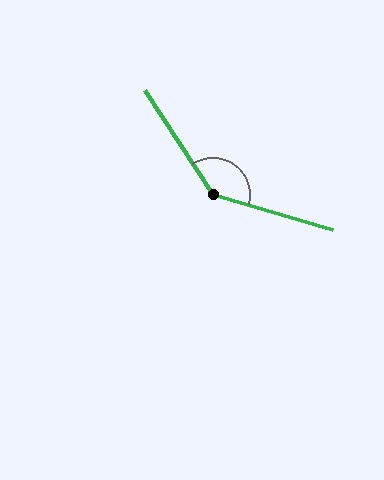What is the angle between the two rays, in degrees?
Approximately 139 degrees.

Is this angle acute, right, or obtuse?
It is obtuse.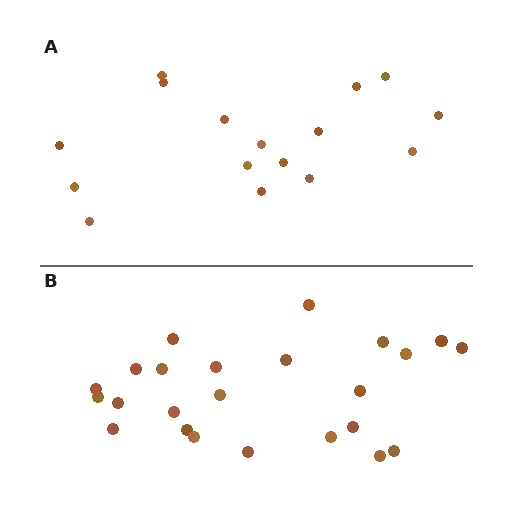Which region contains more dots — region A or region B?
Region B (the bottom region) has more dots.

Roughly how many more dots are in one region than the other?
Region B has roughly 8 or so more dots than region A.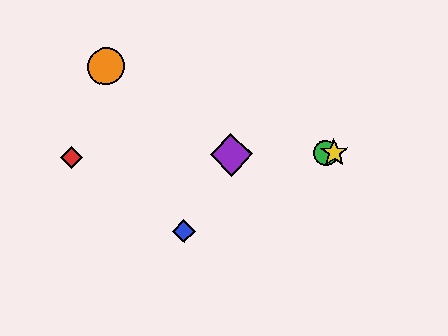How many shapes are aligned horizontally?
4 shapes (the red diamond, the green circle, the yellow star, the purple diamond) are aligned horizontally.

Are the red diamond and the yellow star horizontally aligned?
Yes, both are at y≈158.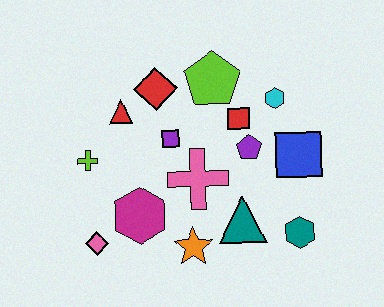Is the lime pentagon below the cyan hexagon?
No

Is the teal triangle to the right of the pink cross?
Yes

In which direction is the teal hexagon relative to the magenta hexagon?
The teal hexagon is to the right of the magenta hexagon.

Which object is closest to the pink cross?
The purple square is closest to the pink cross.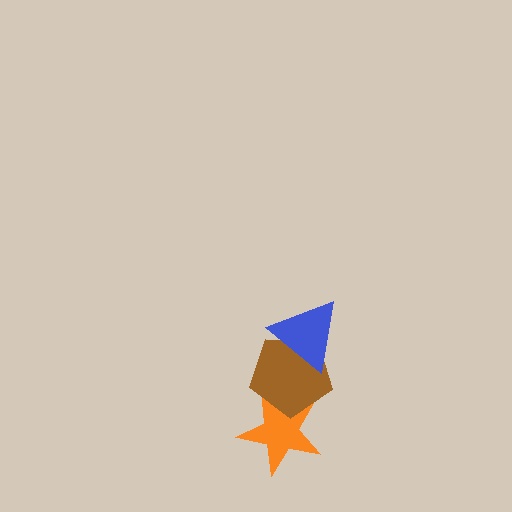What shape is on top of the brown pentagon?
The blue triangle is on top of the brown pentagon.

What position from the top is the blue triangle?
The blue triangle is 1st from the top.